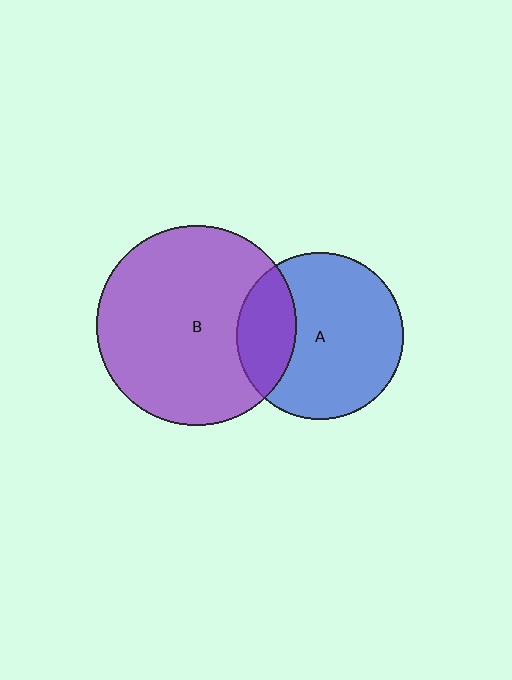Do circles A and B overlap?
Yes.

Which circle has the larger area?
Circle B (purple).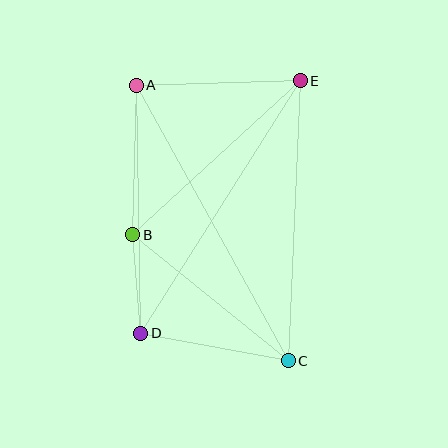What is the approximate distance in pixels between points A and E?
The distance between A and E is approximately 164 pixels.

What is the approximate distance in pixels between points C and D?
The distance between C and D is approximately 150 pixels.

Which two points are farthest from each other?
Points A and C are farthest from each other.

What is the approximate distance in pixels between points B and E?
The distance between B and E is approximately 228 pixels.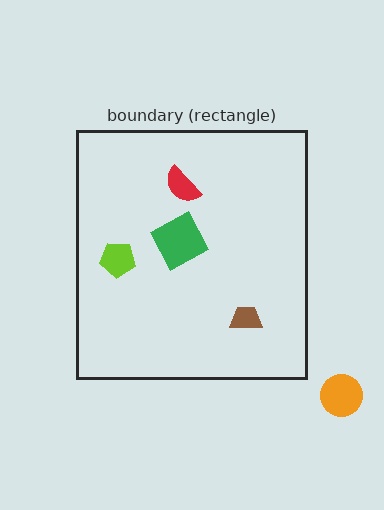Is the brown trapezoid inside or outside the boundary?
Inside.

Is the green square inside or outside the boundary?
Inside.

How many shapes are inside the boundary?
4 inside, 1 outside.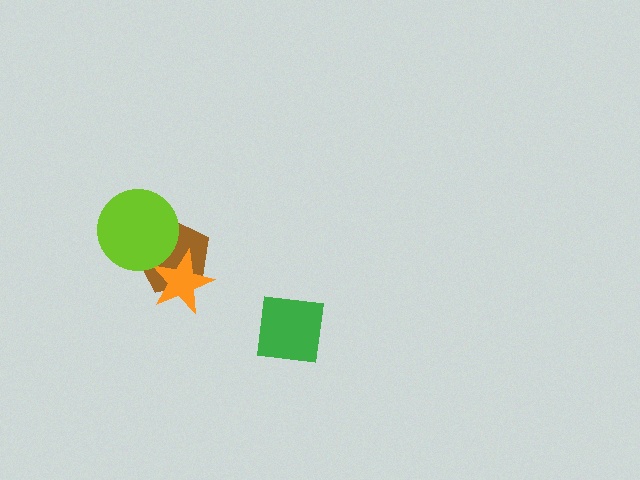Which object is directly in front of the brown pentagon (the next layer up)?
The orange star is directly in front of the brown pentagon.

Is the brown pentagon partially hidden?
Yes, it is partially covered by another shape.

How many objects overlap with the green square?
0 objects overlap with the green square.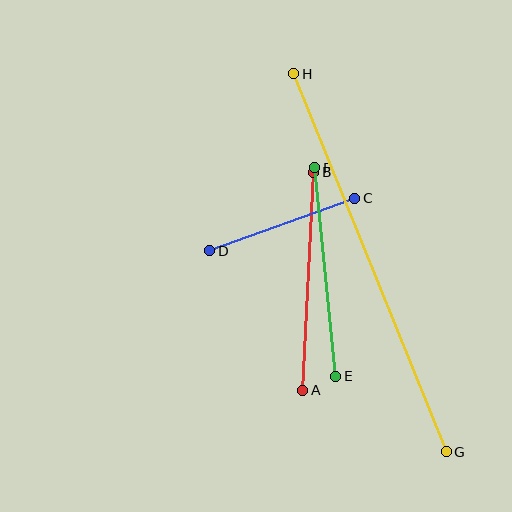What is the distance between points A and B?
The distance is approximately 218 pixels.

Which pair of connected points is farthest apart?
Points G and H are farthest apart.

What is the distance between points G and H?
The distance is approximately 408 pixels.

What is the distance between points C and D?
The distance is approximately 154 pixels.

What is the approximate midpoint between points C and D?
The midpoint is at approximately (282, 225) pixels.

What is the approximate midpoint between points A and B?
The midpoint is at approximately (308, 281) pixels.